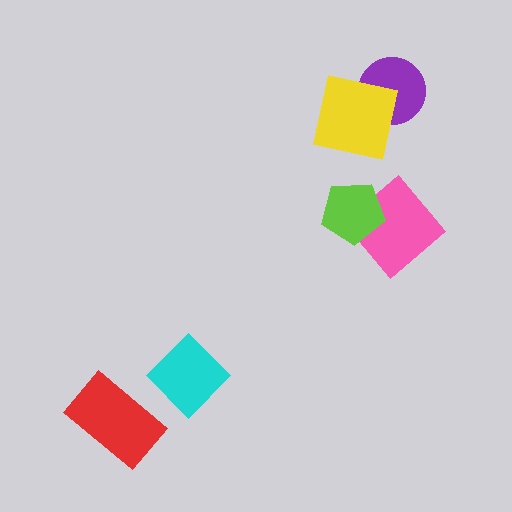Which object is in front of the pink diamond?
The lime pentagon is in front of the pink diamond.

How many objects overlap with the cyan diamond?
0 objects overlap with the cyan diamond.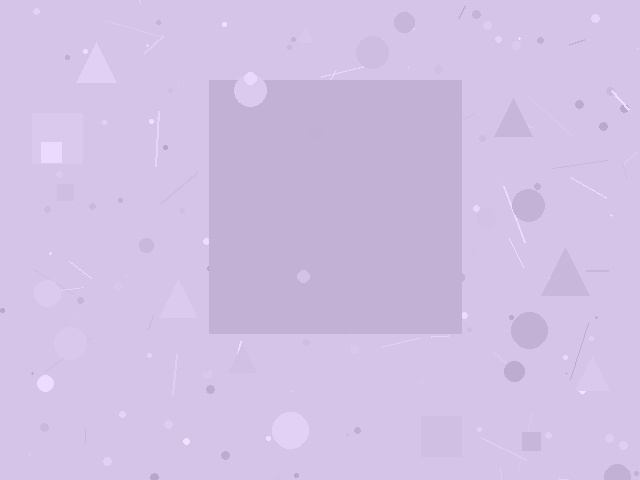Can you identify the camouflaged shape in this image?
The camouflaged shape is a square.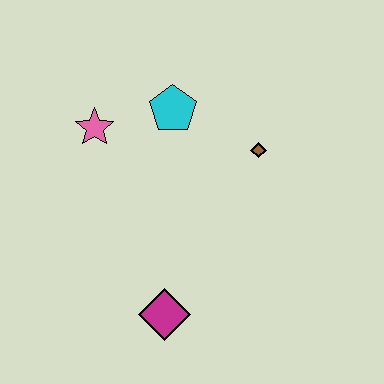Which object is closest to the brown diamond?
The cyan pentagon is closest to the brown diamond.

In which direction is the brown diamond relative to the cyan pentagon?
The brown diamond is to the right of the cyan pentagon.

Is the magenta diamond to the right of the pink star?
Yes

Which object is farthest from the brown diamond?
The magenta diamond is farthest from the brown diamond.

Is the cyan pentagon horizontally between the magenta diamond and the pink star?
No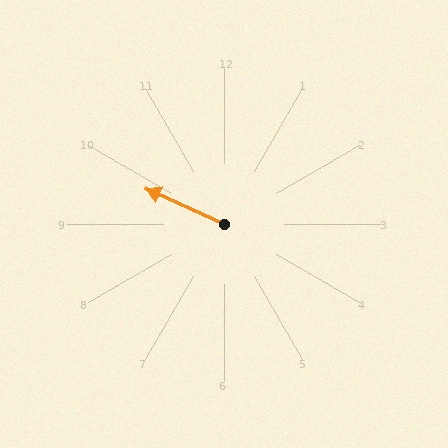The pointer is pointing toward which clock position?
Roughly 10 o'clock.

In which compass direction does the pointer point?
Northwest.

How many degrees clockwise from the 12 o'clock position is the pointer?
Approximately 294 degrees.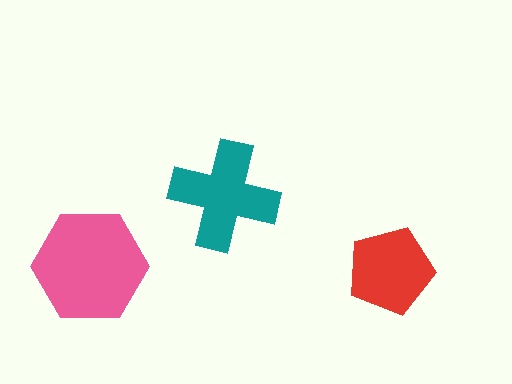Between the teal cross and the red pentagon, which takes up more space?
The teal cross.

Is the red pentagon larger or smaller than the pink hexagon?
Smaller.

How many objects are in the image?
There are 3 objects in the image.